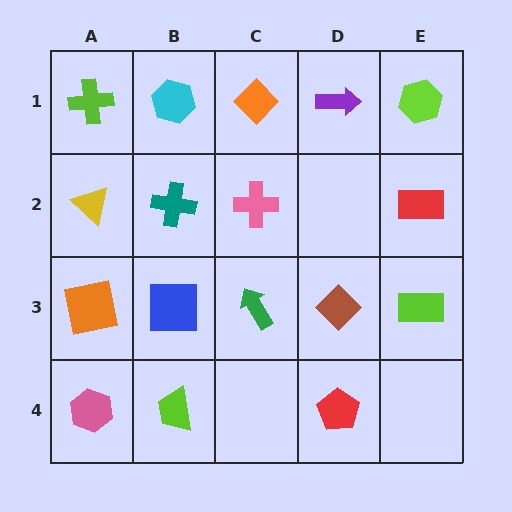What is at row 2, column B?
A teal cross.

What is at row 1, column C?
An orange diamond.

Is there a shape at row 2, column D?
No, that cell is empty.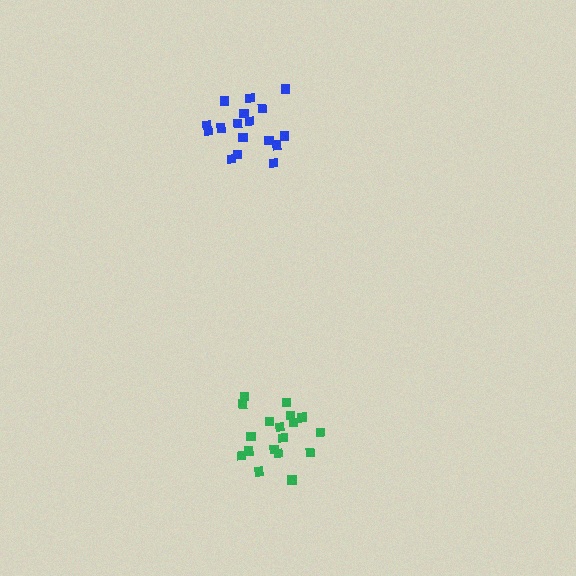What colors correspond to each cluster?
The clusters are colored: green, blue.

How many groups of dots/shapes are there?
There are 2 groups.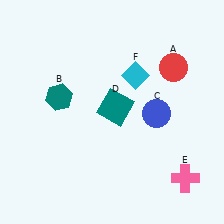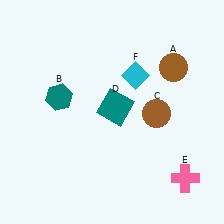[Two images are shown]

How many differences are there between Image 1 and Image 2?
There are 2 differences between the two images.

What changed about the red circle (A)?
In Image 1, A is red. In Image 2, it changed to brown.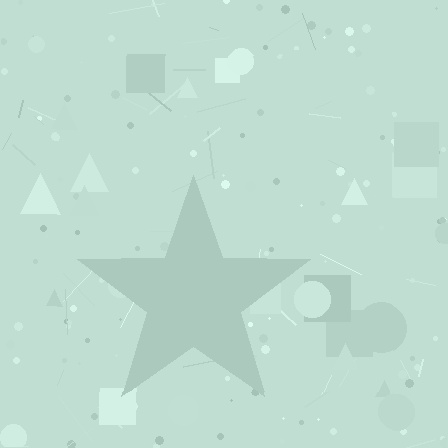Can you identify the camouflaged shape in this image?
The camouflaged shape is a star.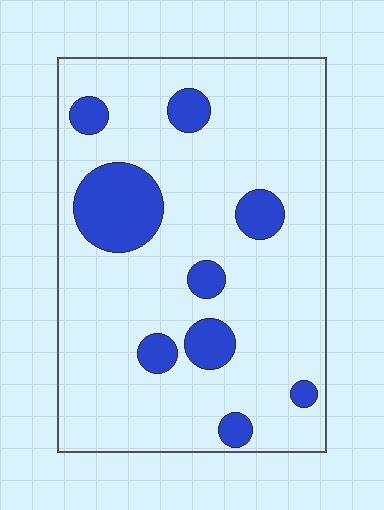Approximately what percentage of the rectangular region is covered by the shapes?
Approximately 15%.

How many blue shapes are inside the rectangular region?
9.